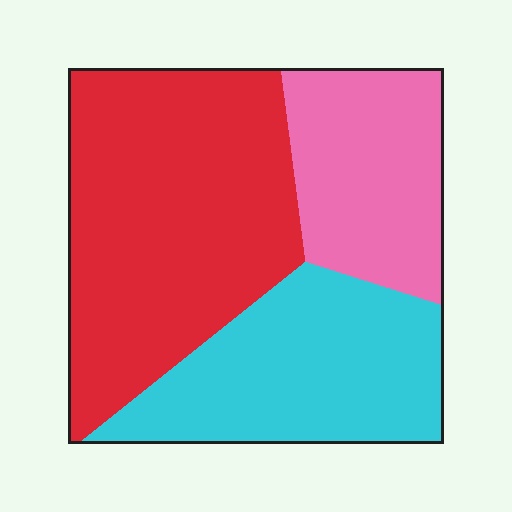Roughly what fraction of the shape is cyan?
Cyan takes up about one third (1/3) of the shape.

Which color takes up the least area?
Pink, at roughly 25%.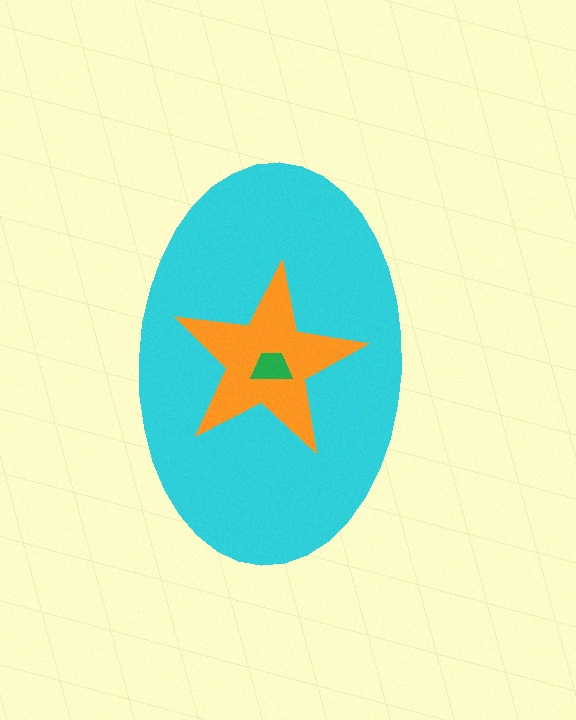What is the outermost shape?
The cyan ellipse.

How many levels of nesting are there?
3.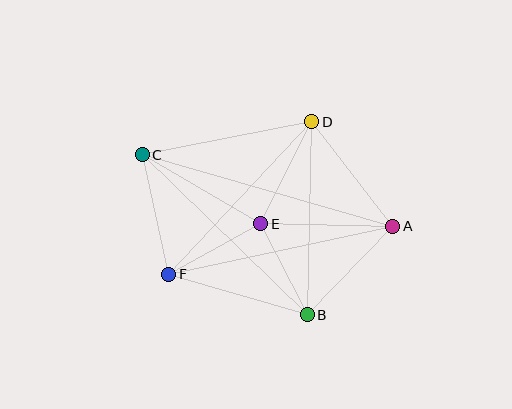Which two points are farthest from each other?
Points A and C are farthest from each other.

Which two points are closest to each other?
Points B and E are closest to each other.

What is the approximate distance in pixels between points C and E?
The distance between C and E is approximately 137 pixels.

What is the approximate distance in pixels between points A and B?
The distance between A and B is approximately 123 pixels.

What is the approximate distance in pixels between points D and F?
The distance between D and F is approximately 209 pixels.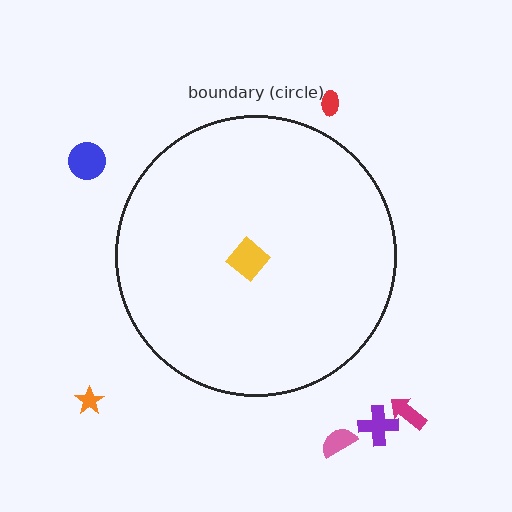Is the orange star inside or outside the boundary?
Outside.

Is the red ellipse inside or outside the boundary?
Outside.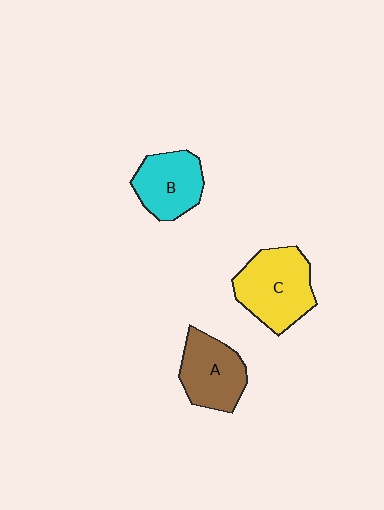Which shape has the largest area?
Shape C (yellow).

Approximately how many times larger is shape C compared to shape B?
Approximately 1.3 times.